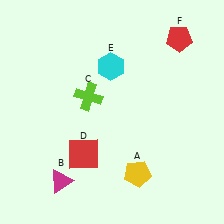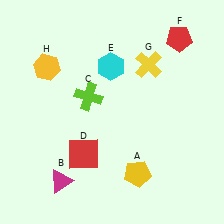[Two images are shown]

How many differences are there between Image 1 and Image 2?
There are 2 differences between the two images.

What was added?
A yellow cross (G), a yellow hexagon (H) were added in Image 2.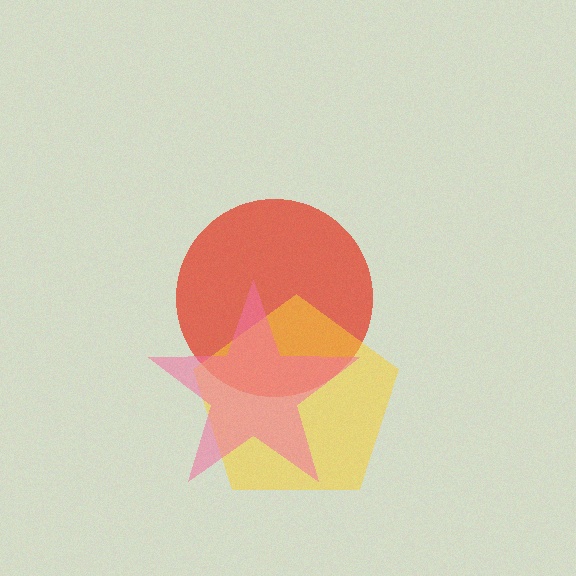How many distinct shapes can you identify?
There are 3 distinct shapes: a red circle, a yellow pentagon, a pink star.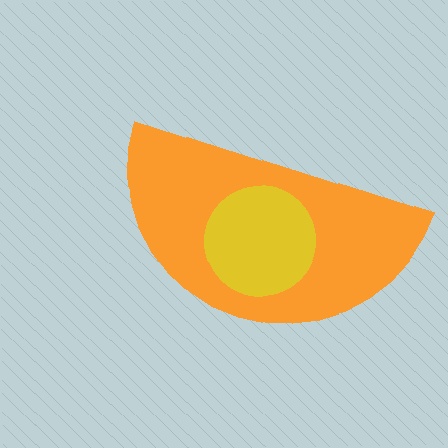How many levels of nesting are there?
2.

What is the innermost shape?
The yellow circle.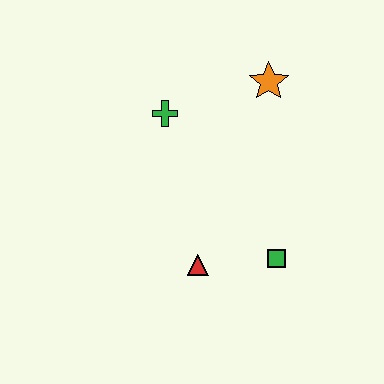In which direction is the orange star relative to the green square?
The orange star is above the green square.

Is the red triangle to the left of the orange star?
Yes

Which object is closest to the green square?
The red triangle is closest to the green square.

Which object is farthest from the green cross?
The green square is farthest from the green cross.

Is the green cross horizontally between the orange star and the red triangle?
No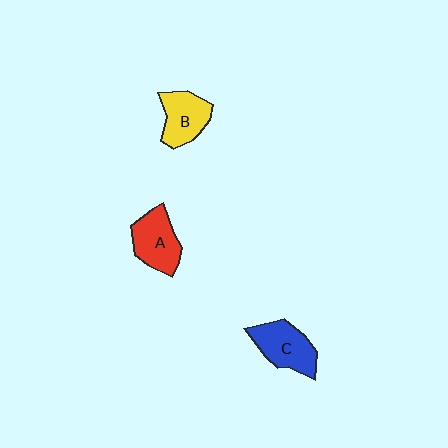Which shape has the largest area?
Shape C (blue).